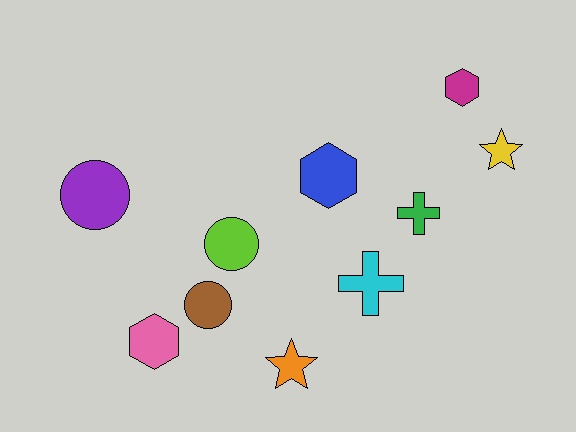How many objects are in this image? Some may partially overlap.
There are 10 objects.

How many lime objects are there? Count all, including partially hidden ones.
There is 1 lime object.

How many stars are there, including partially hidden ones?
There are 2 stars.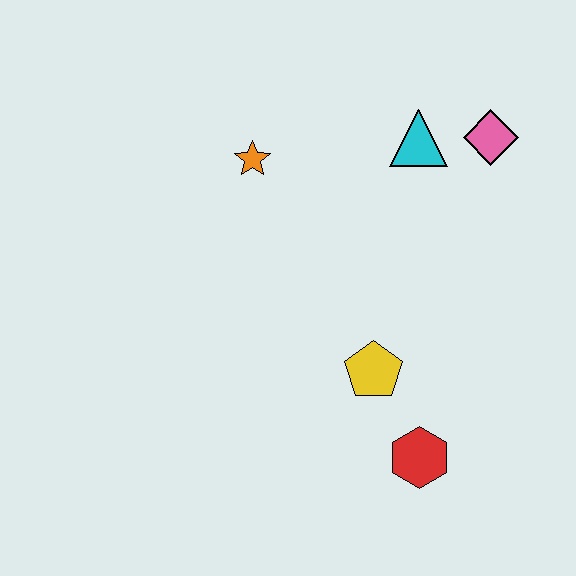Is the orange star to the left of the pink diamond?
Yes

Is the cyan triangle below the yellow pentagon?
No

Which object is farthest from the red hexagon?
The orange star is farthest from the red hexagon.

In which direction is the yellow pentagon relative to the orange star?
The yellow pentagon is below the orange star.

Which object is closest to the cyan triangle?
The pink diamond is closest to the cyan triangle.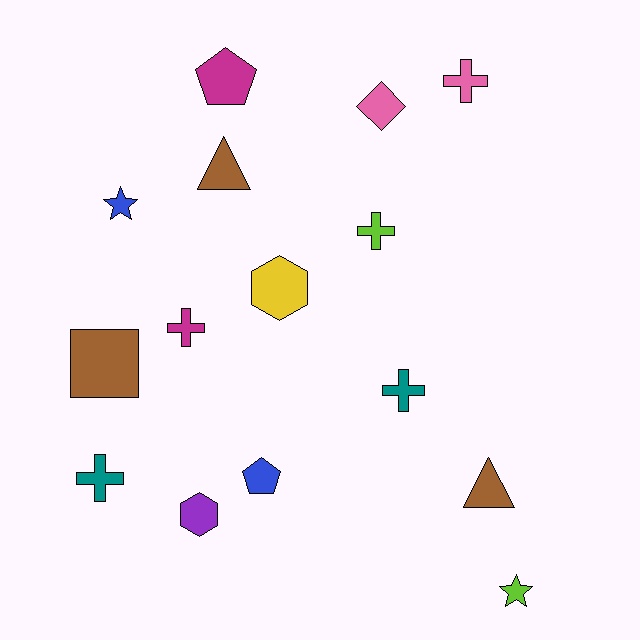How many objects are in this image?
There are 15 objects.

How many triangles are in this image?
There are 2 triangles.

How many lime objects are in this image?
There are 2 lime objects.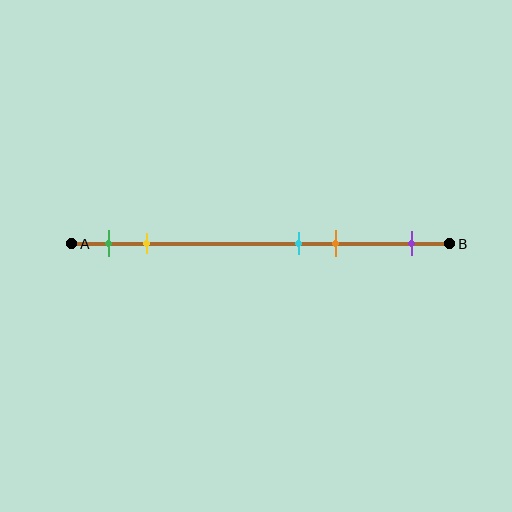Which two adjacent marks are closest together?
The cyan and orange marks are the closest adjacent pair.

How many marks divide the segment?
There are 5 marks dividing the segment.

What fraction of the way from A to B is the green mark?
The green mark is approximately 10% (0.1) of the way from A to B.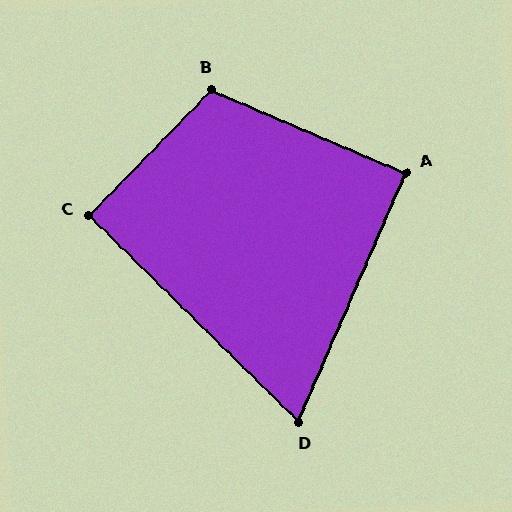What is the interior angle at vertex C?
Approximately 90 degrees (approximately right).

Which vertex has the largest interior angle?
B, at approximately 111 degrees.